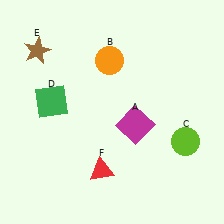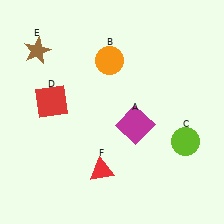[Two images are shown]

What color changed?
The square (D) changed from green in Image 1 to red in Image 2.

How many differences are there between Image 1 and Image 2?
There is 1 difference between the two images.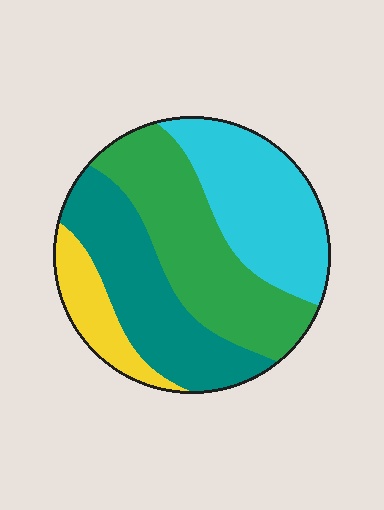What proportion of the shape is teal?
Teal covers about 30% of the shape.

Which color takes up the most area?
Green, at roughly 35%.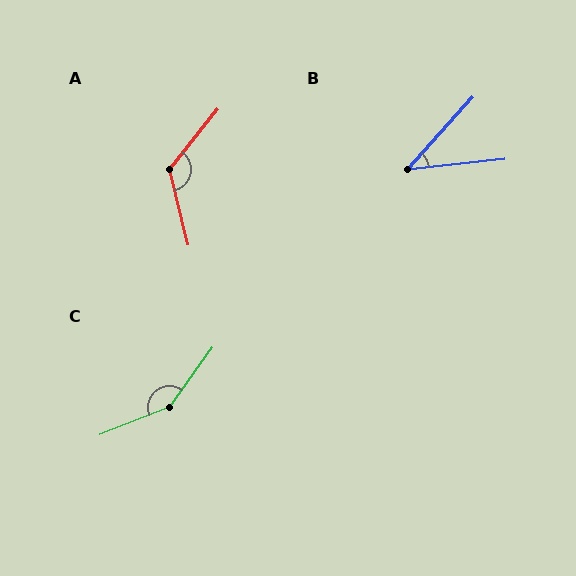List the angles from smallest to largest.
B (42°), A (128°), C (147°).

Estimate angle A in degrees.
Approximately 128 degrees.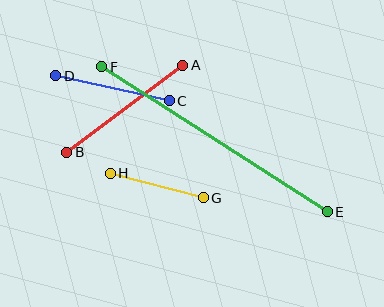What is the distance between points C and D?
The distance is approximately 116 pixels.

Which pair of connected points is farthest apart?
Points E and F are farthest apart.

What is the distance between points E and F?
The distance is approximately 268 pixels.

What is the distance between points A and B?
The distance is approximately 145 pixels.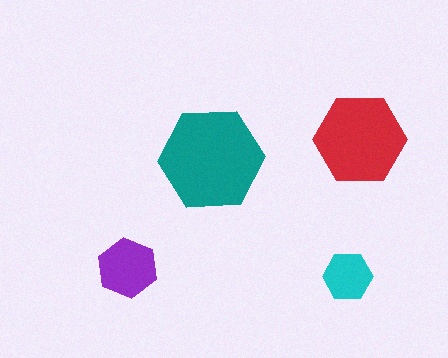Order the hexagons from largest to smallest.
the teal one, the red one, the purple one, the cyan one.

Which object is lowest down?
The cyan hexagon is bottommost.